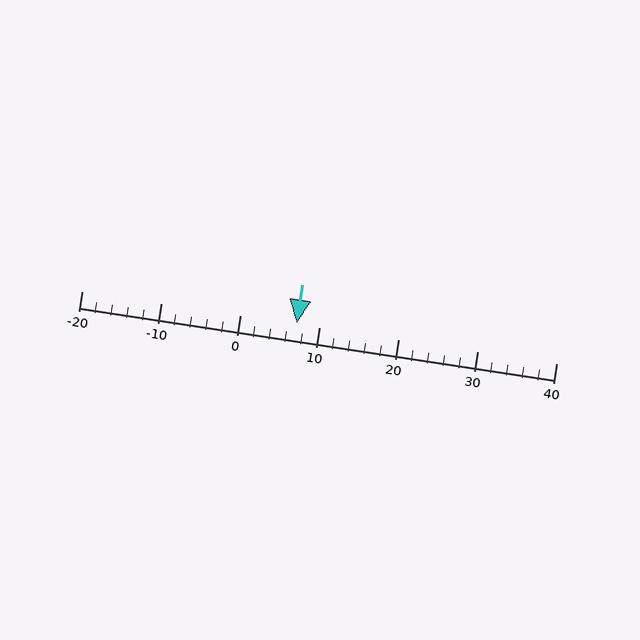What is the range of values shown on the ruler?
The ruler shows values from -20 to 40.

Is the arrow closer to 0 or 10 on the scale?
The arrow is closer to 10.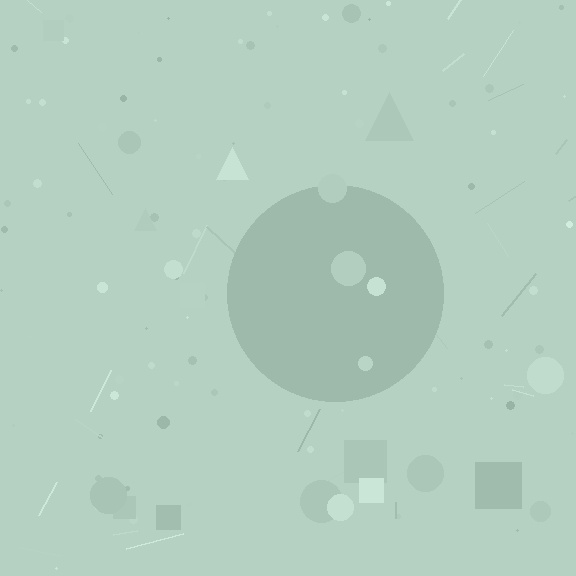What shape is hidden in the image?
A circle is hidden in the image.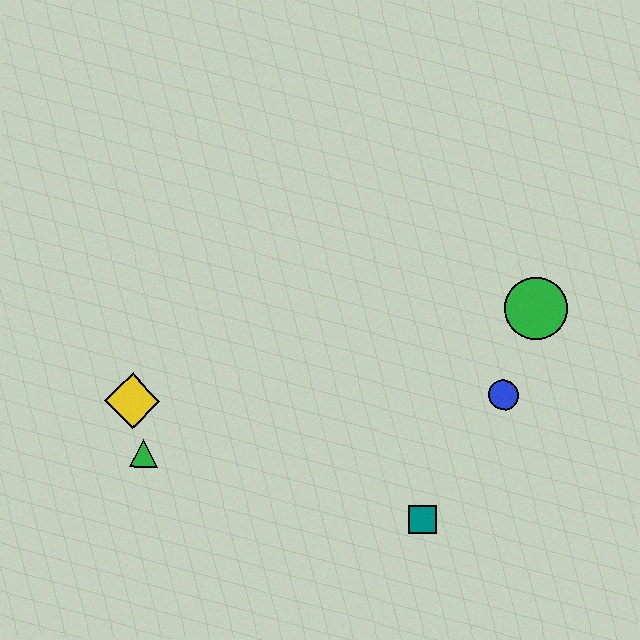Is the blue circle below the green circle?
Yes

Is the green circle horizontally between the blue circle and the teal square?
No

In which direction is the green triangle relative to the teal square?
The green triangle is to the left of the teal square.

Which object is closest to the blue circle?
The green circle is closest to the blue circle.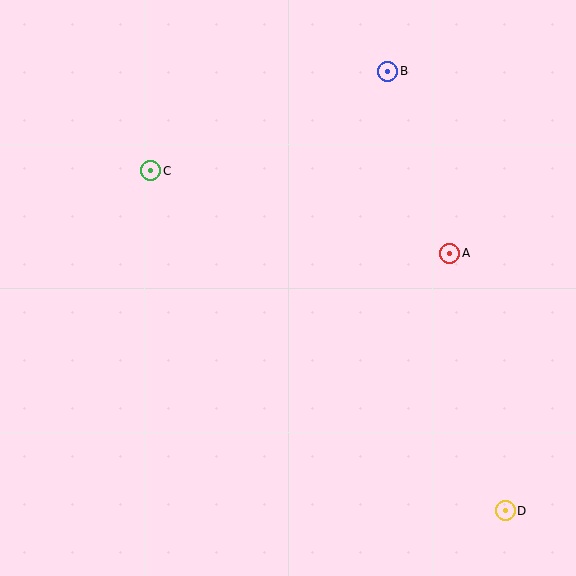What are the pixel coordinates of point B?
Point B is at (388, 71).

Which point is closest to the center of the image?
Point A at (450, 253) is closest to the center.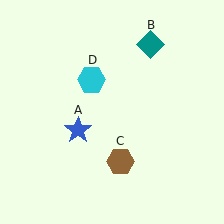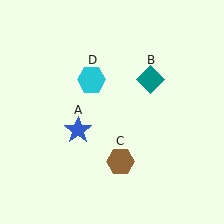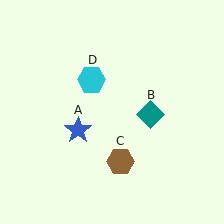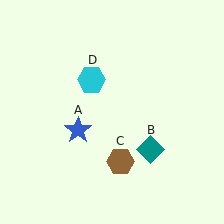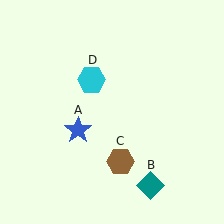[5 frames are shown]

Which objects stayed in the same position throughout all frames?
Blue star (object A) and brown hexagon (object C) and cyan hexagon (object D) remained stationary.